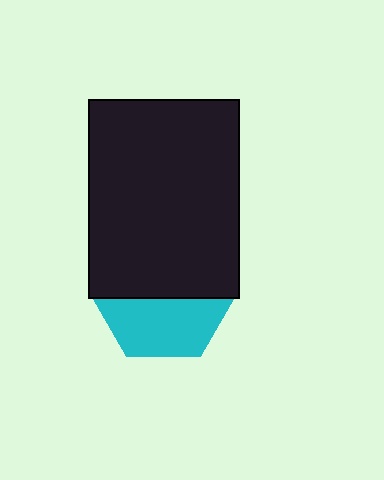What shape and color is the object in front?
The object in front is a black rectangle.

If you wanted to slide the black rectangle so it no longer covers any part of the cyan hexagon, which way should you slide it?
Slide it up — that is the most direct way to separate the two shapes.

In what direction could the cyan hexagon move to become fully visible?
The cyan hexagon could move down. That would shift it out from behind the black rectangle entirely.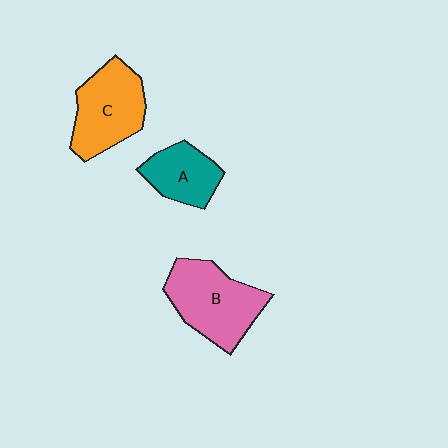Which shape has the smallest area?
Shape A (teal).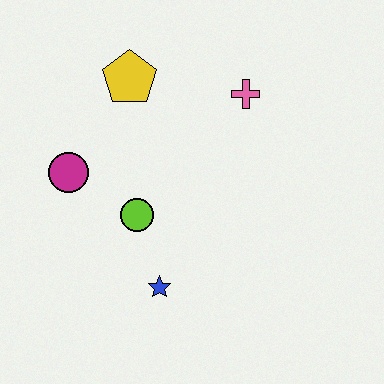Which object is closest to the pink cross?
The yellow pentagon is closest to the pink cross.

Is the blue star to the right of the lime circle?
Yes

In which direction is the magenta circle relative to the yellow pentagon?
The magenta circle is below the yellow pentagon.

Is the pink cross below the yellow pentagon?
Yes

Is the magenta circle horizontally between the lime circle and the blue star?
No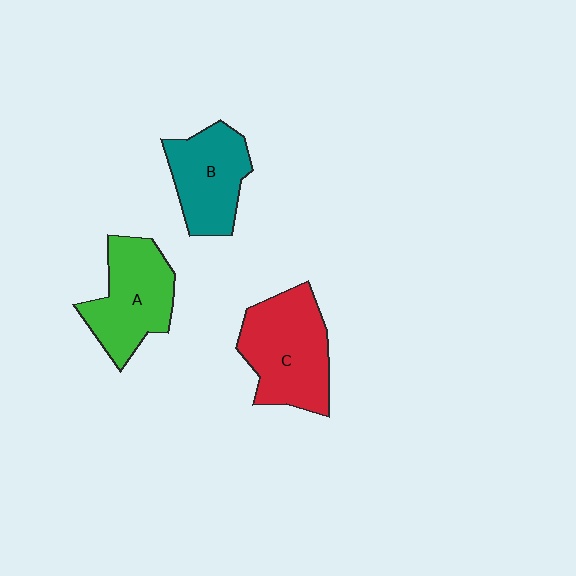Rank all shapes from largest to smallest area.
From largest to smallest: C (red), A (green), B (teal).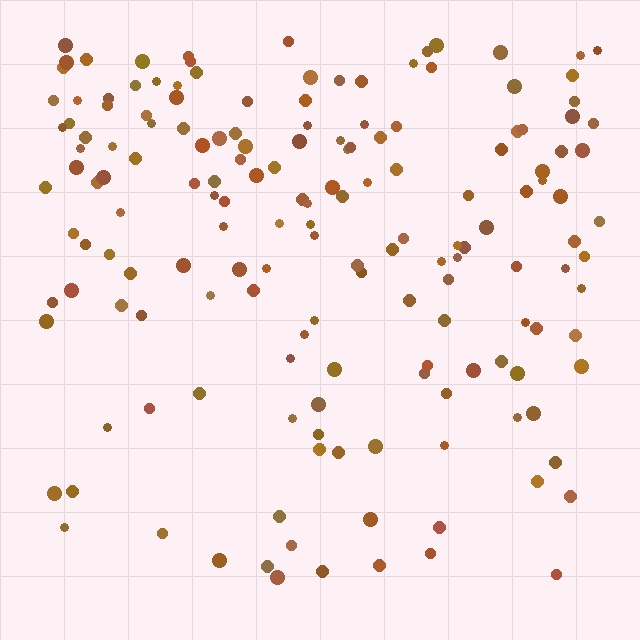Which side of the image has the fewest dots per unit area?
The bottom.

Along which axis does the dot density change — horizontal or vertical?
Vertical.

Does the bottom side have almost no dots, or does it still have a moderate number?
Still a moderate number, just noticeably fewer than the top.